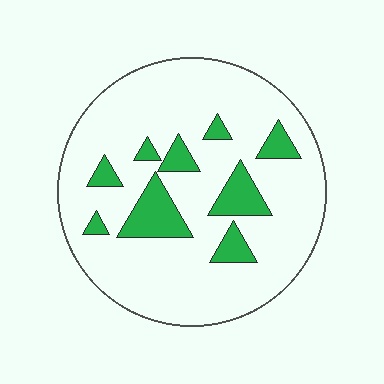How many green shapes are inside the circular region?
9.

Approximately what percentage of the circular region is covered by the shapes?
Approximately 15%.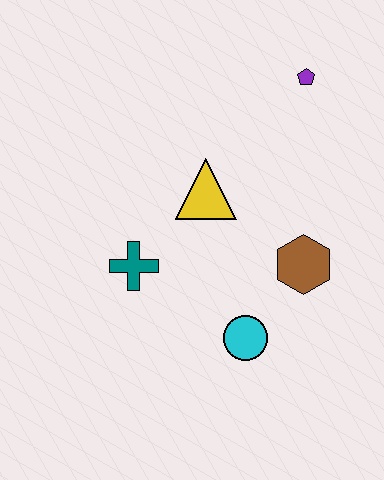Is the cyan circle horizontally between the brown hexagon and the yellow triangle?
Yes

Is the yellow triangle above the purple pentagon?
No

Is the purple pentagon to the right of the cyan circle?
Yes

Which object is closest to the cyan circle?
The brown hexagon is closest to the cyan circle.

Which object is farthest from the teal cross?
The purple pentagon is farthest from the teal cross.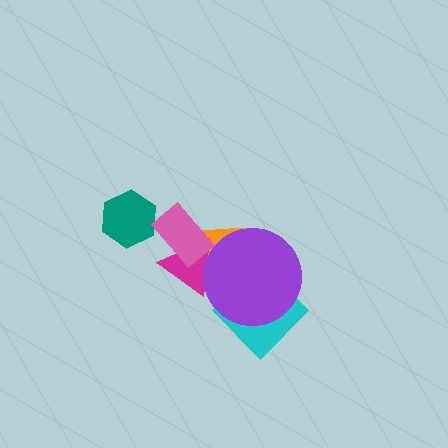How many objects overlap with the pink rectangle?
2 objects overlap with the pink rectangle.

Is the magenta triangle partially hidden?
Yes, it is partially covered by another shape.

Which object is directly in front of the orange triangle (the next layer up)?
The magenta triangle is directly in front of the orange triangle.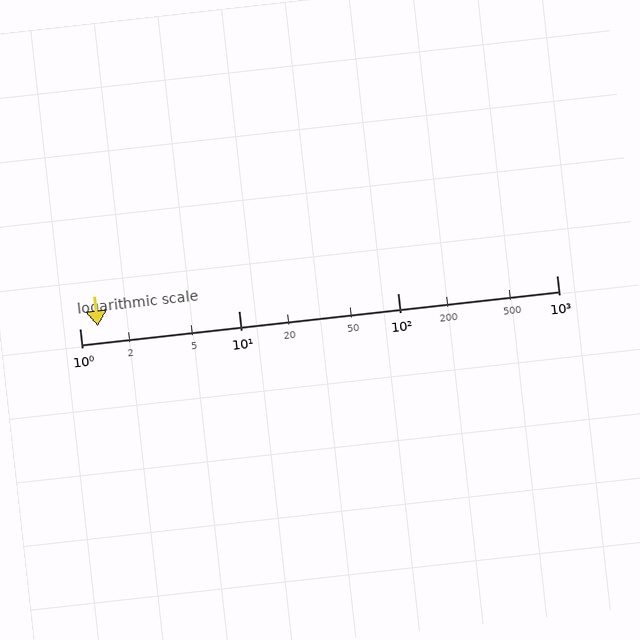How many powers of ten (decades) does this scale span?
The scale spans 3 decades, from 1 to 1000.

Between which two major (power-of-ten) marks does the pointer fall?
The pointer is between 1 and 10.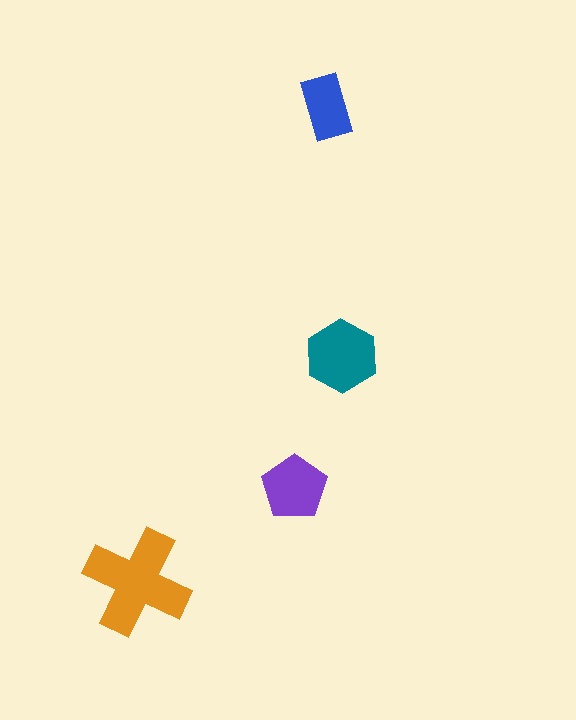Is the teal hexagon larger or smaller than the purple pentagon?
Larger.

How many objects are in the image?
There are 4 objects in the image.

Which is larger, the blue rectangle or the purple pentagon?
The purple pentagon.